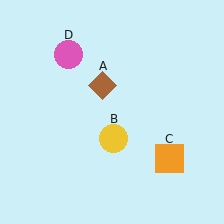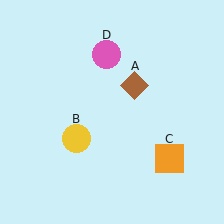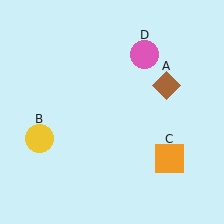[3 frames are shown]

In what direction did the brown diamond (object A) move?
The brown diamond (object A) moved right.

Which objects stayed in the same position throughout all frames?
Orange square (object C) remained stationary.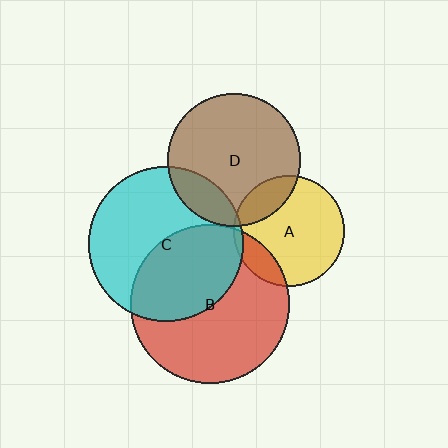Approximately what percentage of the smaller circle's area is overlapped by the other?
Approximately 15%.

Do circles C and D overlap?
Yes.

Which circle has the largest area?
Circle B (red).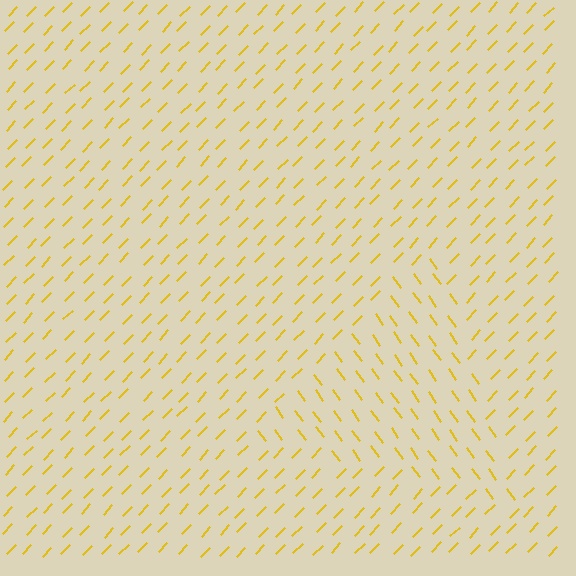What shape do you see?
I see a triangle.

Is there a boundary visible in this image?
Yes, there is a texture boundary formed by a change in line orientation.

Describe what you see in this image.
The image is filled with small yellow line segments. A triangle region in the image has lines oriented differently from the surrounding lines, creating a visible texture boundary.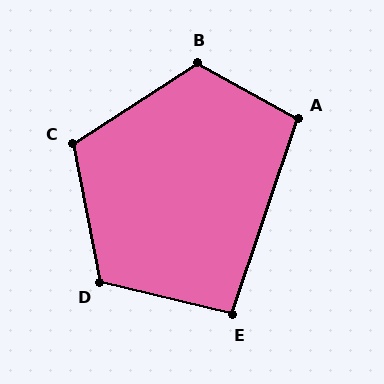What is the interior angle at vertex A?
Approximately 100 degrees (obtuse).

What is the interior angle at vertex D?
Approximately 115 degrees (obtuse).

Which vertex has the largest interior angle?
B, at approximately 118 degrees.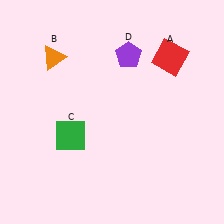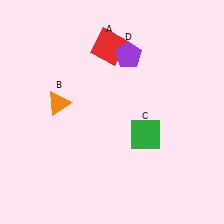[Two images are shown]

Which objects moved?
The objects that moved are: the red square (A), the orange triangle (B), the green square (C).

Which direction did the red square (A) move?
The red square (A) moved left.